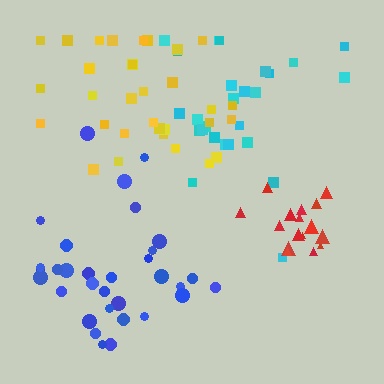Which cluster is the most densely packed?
Red.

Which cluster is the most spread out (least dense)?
Cyan.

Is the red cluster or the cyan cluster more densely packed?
Red.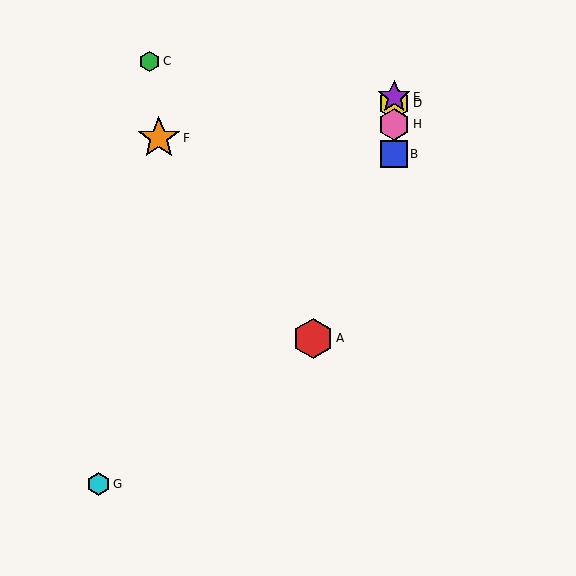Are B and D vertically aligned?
Yes, both are at x≈394.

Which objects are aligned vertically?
Objects B, D, E, H are aligned vertically.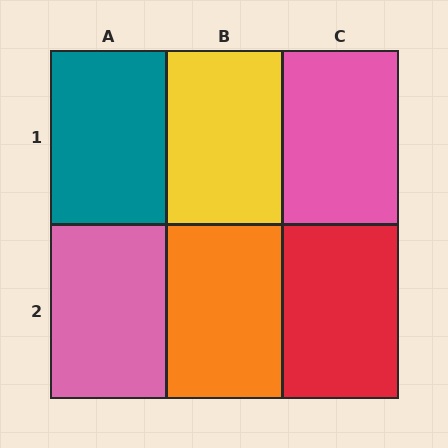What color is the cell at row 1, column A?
Teal.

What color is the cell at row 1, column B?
Yellow.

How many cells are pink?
2 cells are pink.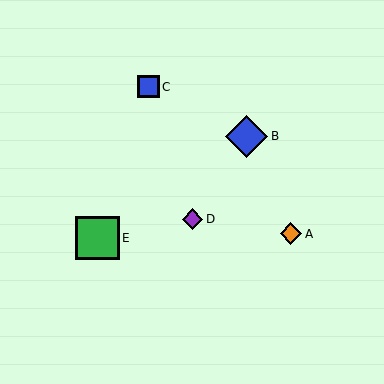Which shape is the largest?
The green square (labeled E) is the largest.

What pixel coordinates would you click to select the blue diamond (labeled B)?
Click at (247, 136) to select the blue diamond B.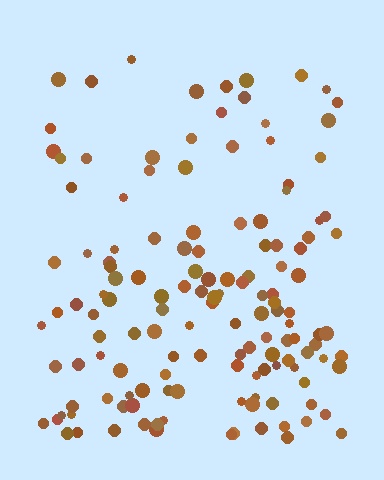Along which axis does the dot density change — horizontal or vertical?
Vertical.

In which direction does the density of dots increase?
From top to bottom, with the bottom side densest.